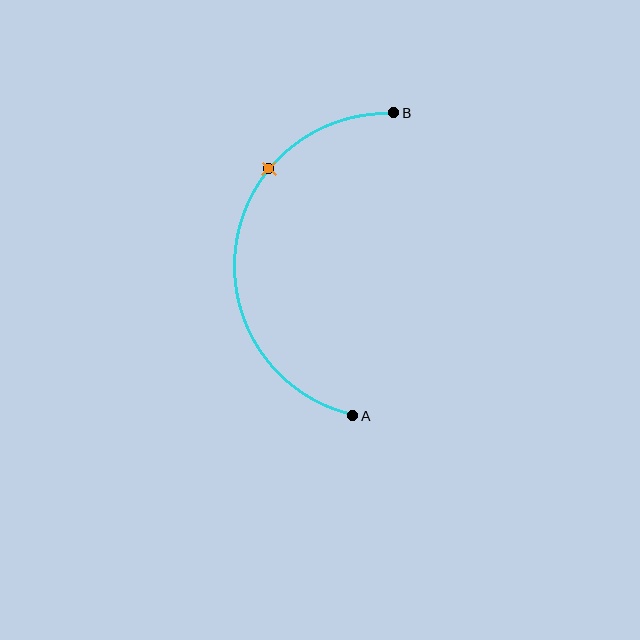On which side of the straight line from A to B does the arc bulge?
The arc bulges to the left of the straight line connecting A and B.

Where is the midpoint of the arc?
The arc midpoint is the point on the curve farthest from the straight line joining A and B. It sits to the left of that line.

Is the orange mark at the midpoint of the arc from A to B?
No. The orange mark lies on the arc but is closer to endpoint B. The arc midpoint would be at the point on the curve equidistant along the arc from both A and B.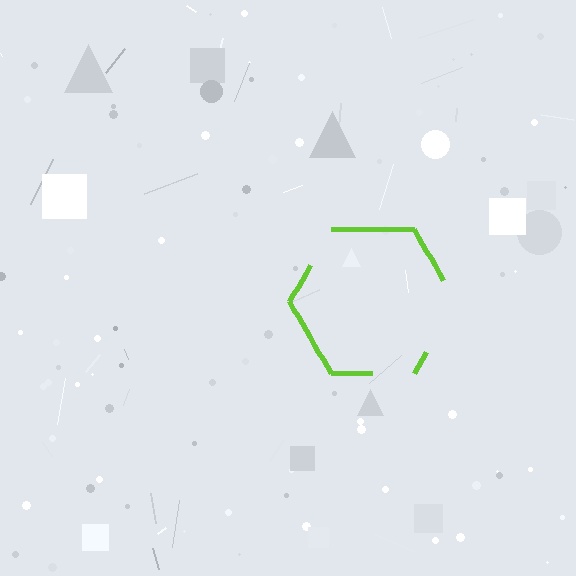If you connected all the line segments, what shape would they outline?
They would outline a hexagon.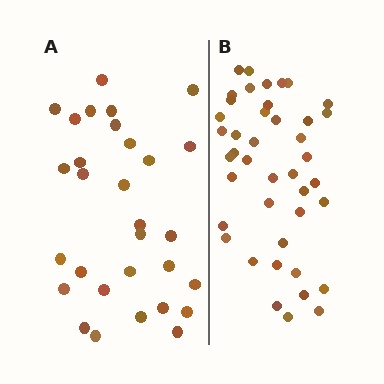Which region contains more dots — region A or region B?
Region B (the right region) has more dots.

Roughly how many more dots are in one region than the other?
Region B has roughly 12 or so more dots than region A.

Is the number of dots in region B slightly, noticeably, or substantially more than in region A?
Region B has noticeably more, but not dramatically so. The ratio is roughly 1.4 to 1.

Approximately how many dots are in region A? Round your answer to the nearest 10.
About 30 dots.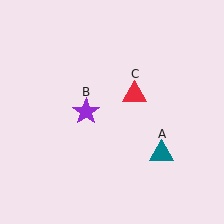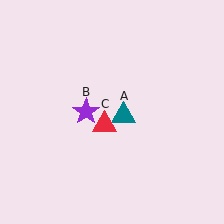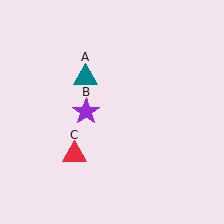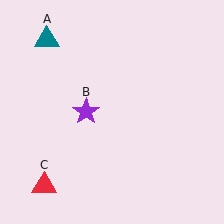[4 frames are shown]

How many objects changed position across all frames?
2 objects changed position: teal triangle (object A), red triangle (object C).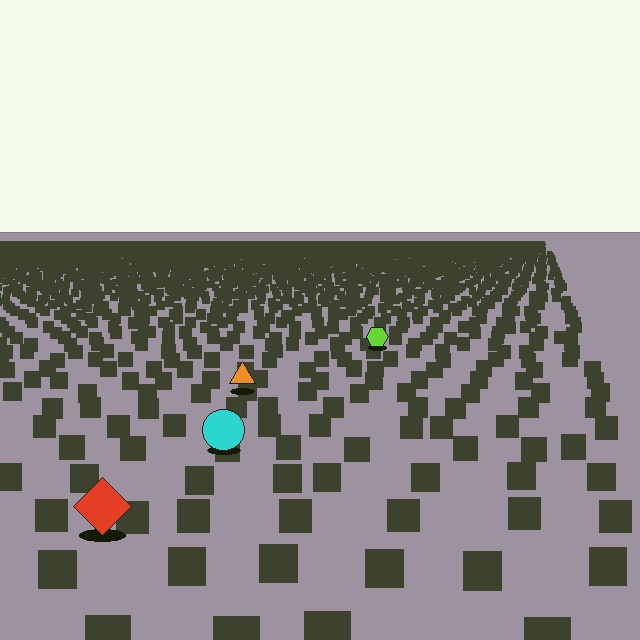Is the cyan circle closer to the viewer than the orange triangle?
Yes. The cyan circle is closer — you can tell from the texture gradient: the ground texture is coarser near it.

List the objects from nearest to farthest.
From nearest to farthest: the red diamond, the cyan circle, the orange triangle, the lime hexagon.